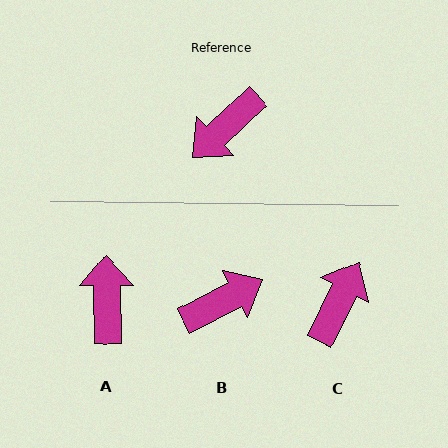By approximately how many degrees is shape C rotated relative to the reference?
Approximately 160 degrees clockwise.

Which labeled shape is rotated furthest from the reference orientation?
B, about 164 degrees away.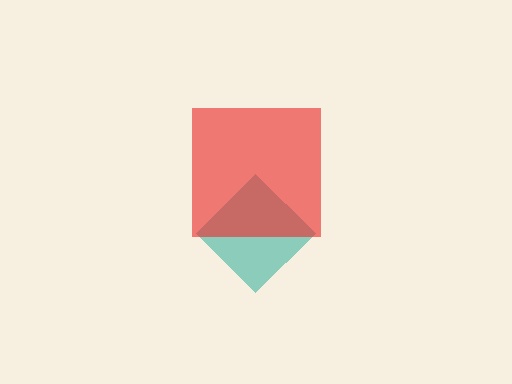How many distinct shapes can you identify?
There are 2 distinct shapes: a teal diamond, a red square.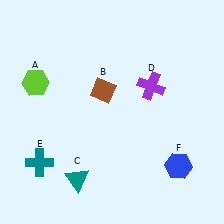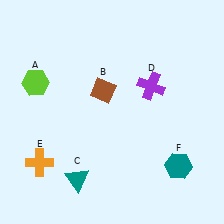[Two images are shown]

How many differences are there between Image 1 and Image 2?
There are 2 differences between the two images.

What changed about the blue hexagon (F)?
In Image 1, F is blue. In Image 2, it changed to teal.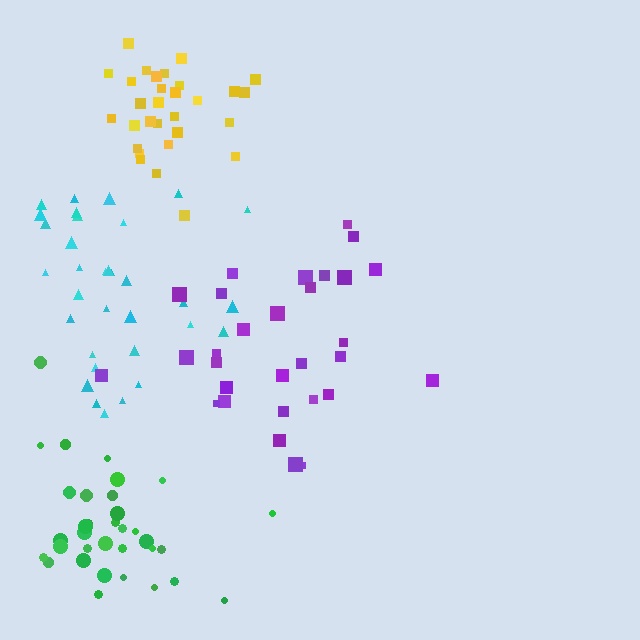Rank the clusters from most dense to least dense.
yellow, green, cyan, purple.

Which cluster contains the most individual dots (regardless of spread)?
Green (34).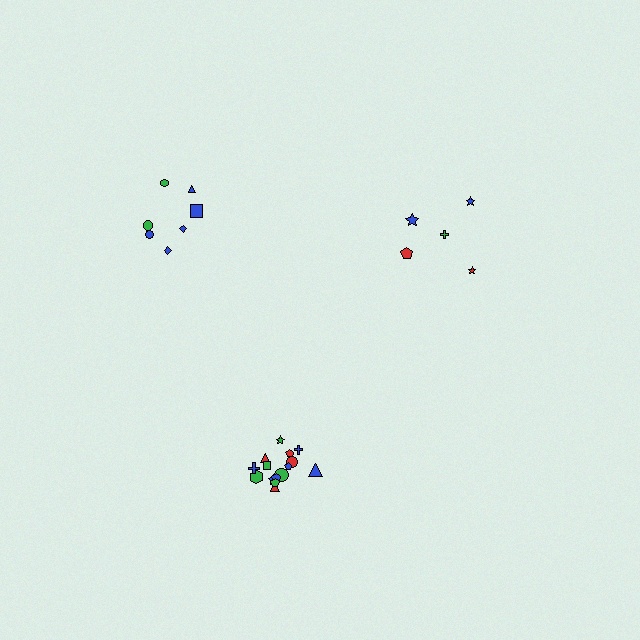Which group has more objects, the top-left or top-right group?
The top-left group.